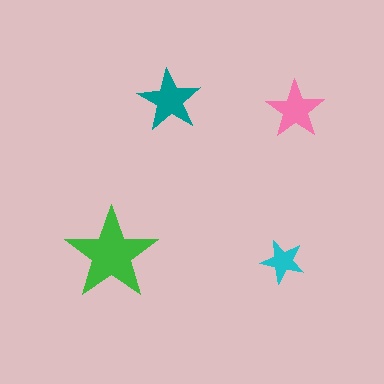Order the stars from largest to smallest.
the green one, the teal one, the pink one, the cyan one.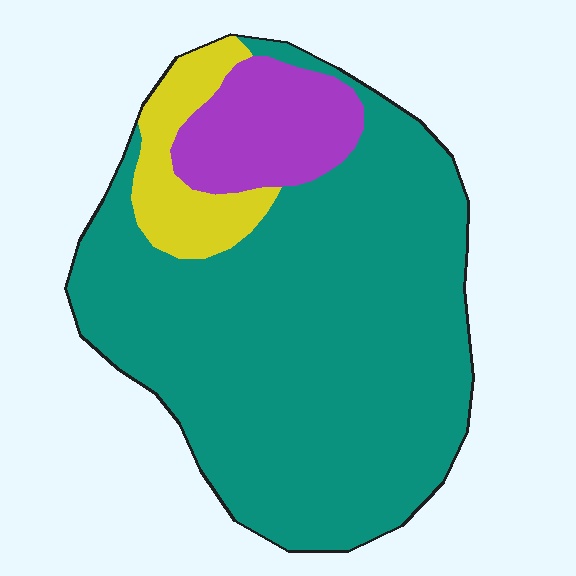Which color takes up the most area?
Teal, at roughly 75%.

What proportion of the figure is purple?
Purple covers about 15% of the figure.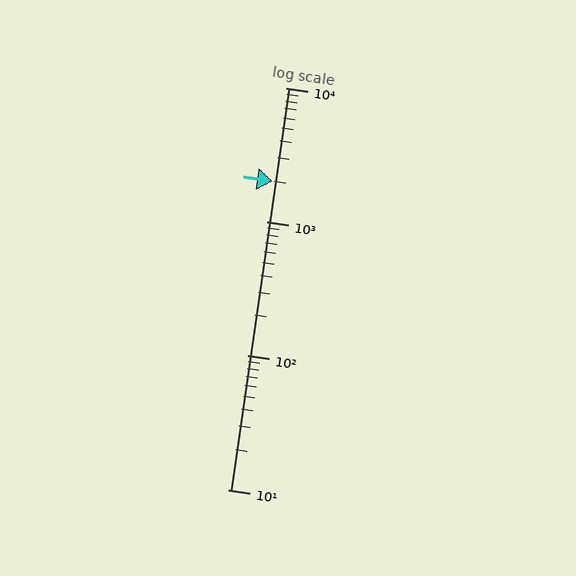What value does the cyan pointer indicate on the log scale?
The pointer indicates approximately 2000.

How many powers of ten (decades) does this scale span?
The scale spans 3 decades, from 10 to 10000.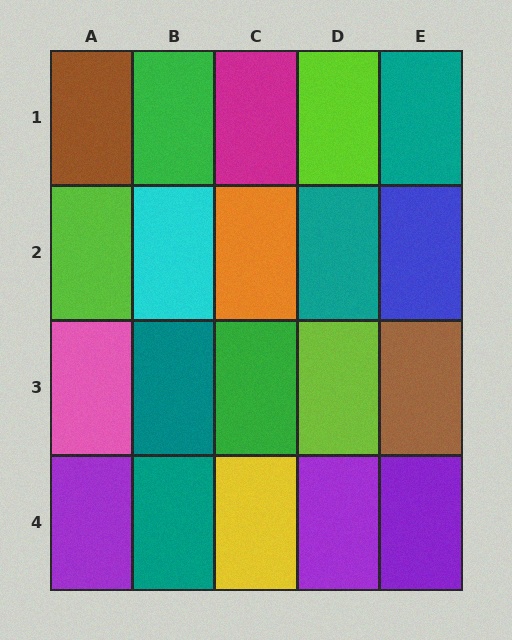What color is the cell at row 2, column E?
Blue.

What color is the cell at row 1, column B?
Green.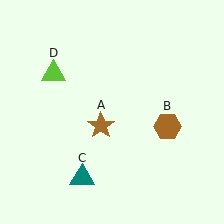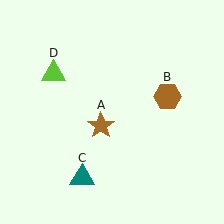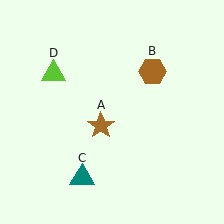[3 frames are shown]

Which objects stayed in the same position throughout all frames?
Brown star (object A) and teal triangle (object C) and lime triangle (object D) remained stationary.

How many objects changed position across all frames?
1 object changed position: brown hexagon (object B).